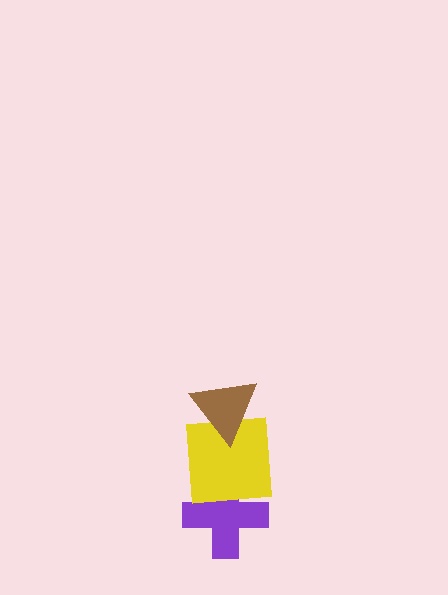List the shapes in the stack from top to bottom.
From top to bottom: the brown triangle, the yellow square, the purple cross.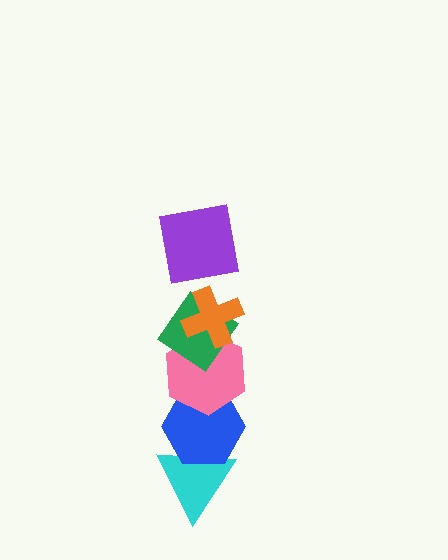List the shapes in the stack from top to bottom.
From top to bottom: the purple square, the orange cross, the green diamond, the pink hexagon, the blue hexagon, the cyan triangle.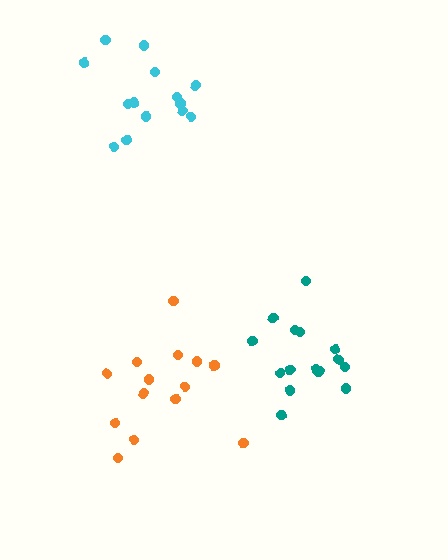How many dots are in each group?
Group 1: 15 dots, Group 2: 14 dots, Group 3: 14 dots (43 total).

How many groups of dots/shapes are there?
There are 3 groups.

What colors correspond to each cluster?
The clusters are colored: teal, orange, cyan.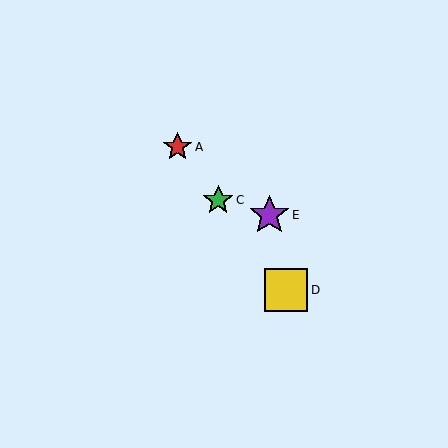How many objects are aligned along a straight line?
4 objects (A, B, C, D) are aligned along a straight line.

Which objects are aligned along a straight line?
Objects A, B, C, D are aligned along a straight line.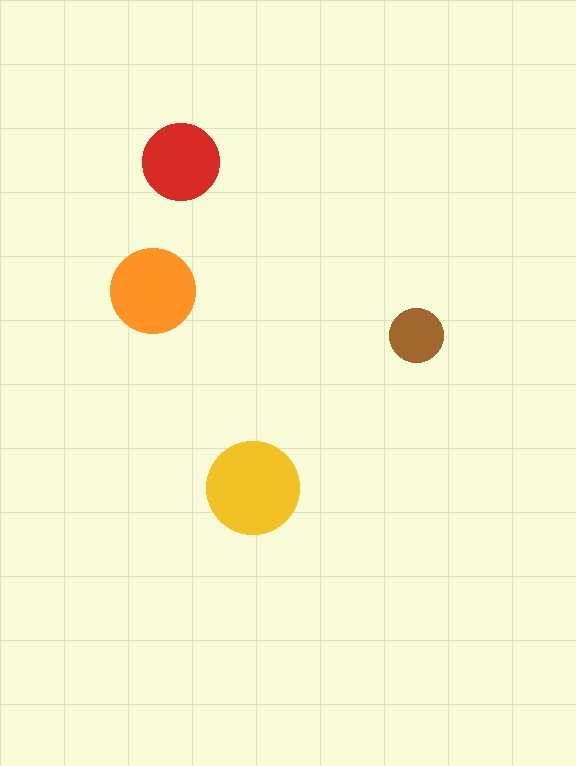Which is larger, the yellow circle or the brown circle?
The yellow one.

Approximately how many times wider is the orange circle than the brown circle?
About 1.5 times wider.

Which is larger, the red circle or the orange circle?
The orange one.